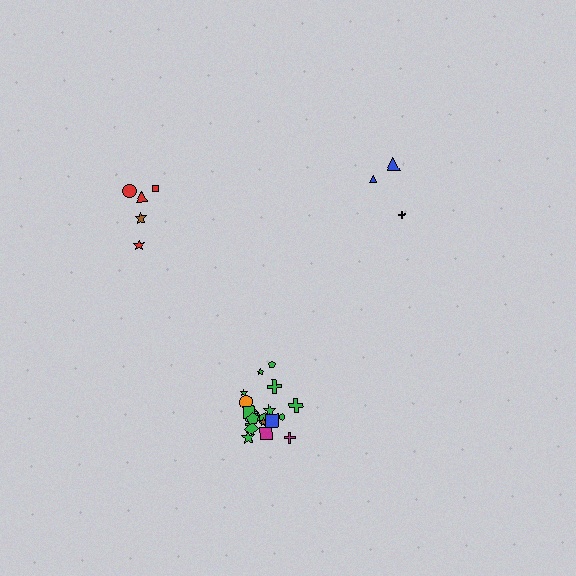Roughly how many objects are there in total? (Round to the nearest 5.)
Roughly 30 objects in total.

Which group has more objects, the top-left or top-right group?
The top-left group.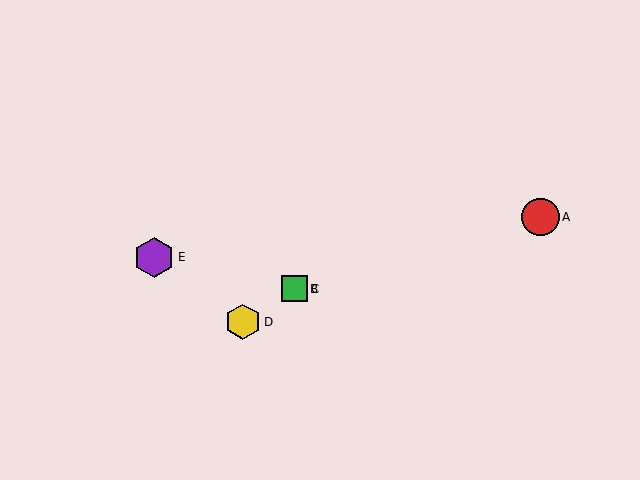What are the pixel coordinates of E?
Object E is at (154, 257).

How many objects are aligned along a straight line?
3 objects (B, C, D) are aligned along a straight line.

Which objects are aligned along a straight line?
Objects B, C, D are aligned along a straight line.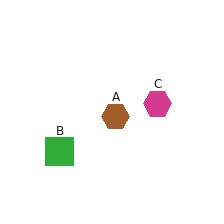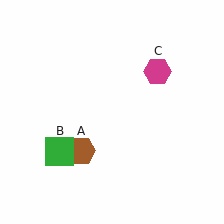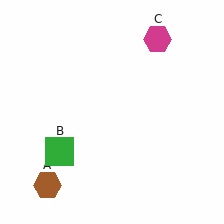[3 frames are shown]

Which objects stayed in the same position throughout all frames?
Green square (object B) remained stationary.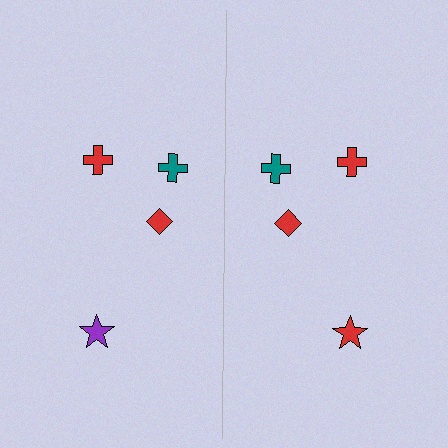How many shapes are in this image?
There are 8 shapes in this image.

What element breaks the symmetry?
The red star on the right side breaks the symmetry — its mirror counterpart is purple.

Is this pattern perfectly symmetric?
No, the pattern is not perfectly symmetric. The red star on the right side breaks the symmetry — its mirror counterpart is purple.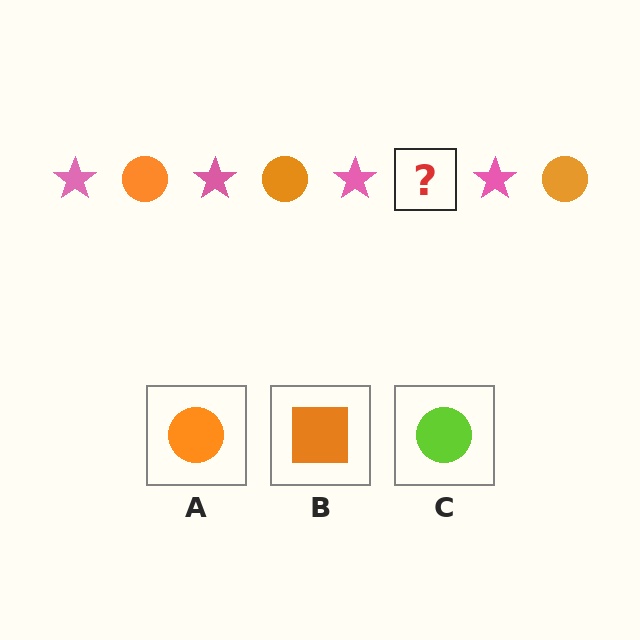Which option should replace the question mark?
Option A.